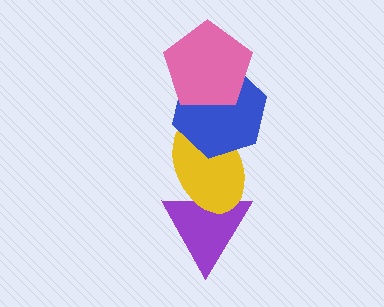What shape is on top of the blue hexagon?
The pink pentagon is on top of the blue hexagon.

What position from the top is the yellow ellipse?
The yellow ellipse is 3rd from the top.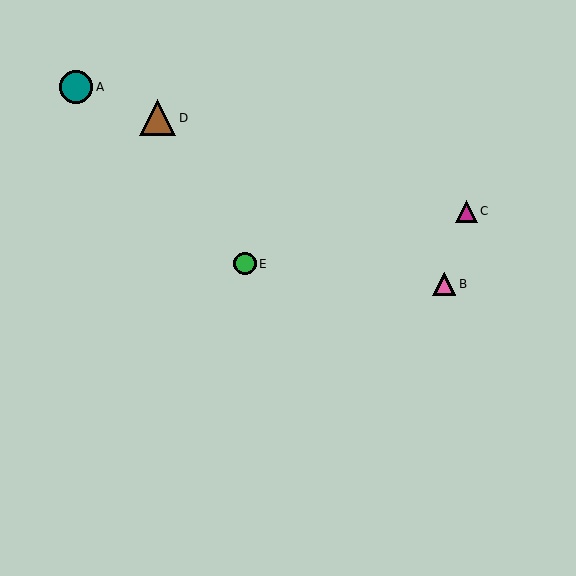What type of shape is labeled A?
Shape A is a teal circle.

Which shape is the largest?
The brown triangle (labeled D) is the largest.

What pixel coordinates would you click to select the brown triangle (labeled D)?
Click at (158, 118) to select the brown triangle D.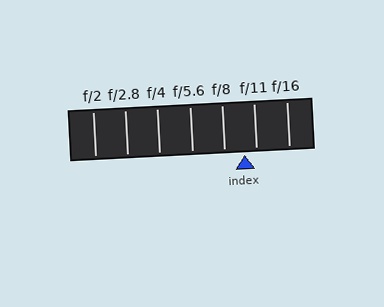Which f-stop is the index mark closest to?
The index mark is closest to f/11.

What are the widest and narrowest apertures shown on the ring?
The widest aperture shown is f/2 and the narrowest is f/16.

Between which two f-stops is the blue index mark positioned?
The index mark is between f/8 and f/11.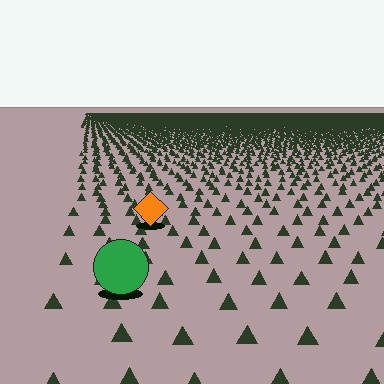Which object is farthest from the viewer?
The orange diamond is farthest from the viewer. It appears smaller and the ground texture around it is denser.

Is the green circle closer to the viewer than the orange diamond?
Yes. The green circle is closer — you can tell from the texture gradient: the ground texture is coarser near it.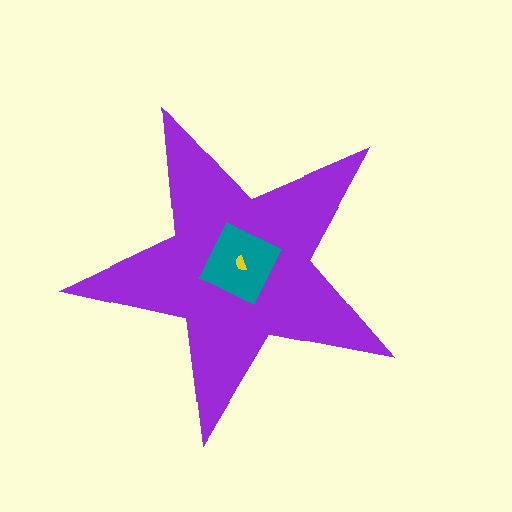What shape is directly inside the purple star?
The teal square.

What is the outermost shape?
The purple star.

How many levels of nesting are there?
3.